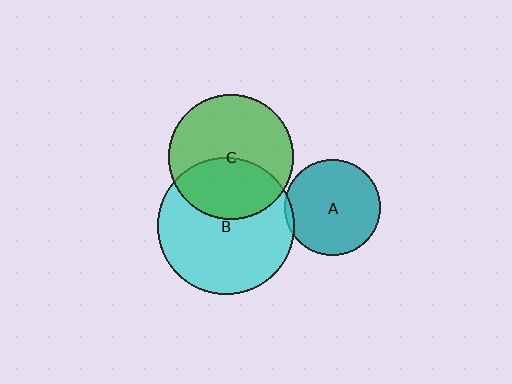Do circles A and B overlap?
Yes.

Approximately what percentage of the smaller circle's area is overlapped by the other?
Approximately 5%.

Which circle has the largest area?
Circle B (cyan).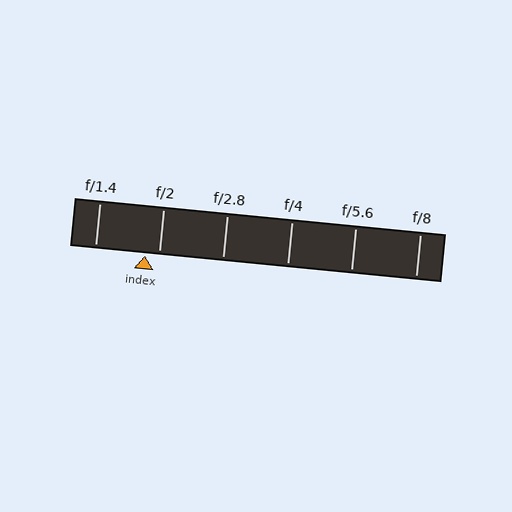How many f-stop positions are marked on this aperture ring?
There are 6 f-stop positions marked.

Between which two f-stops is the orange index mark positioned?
The index mark is between f/1.4 and f/2.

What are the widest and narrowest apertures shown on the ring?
The widest aperture shown is f/1.4 and the narrowest is f/8.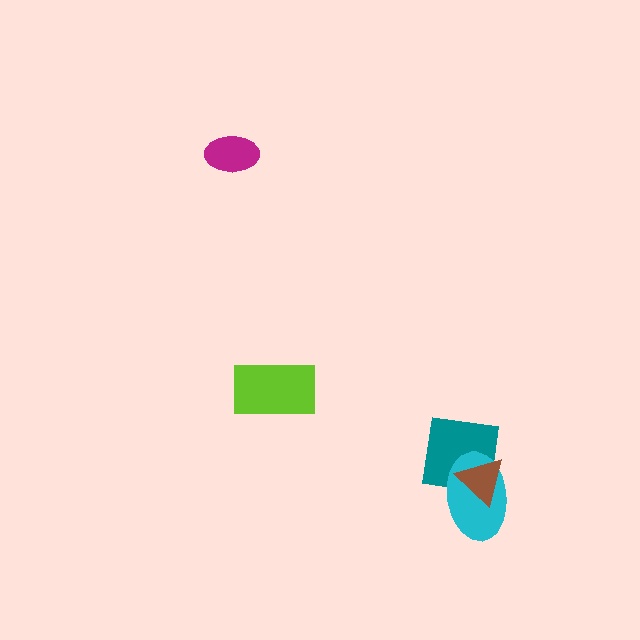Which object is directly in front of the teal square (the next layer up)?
The cyan ellipse is directly in front of the teal square.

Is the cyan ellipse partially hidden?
Yes, it is partially covered by another shape.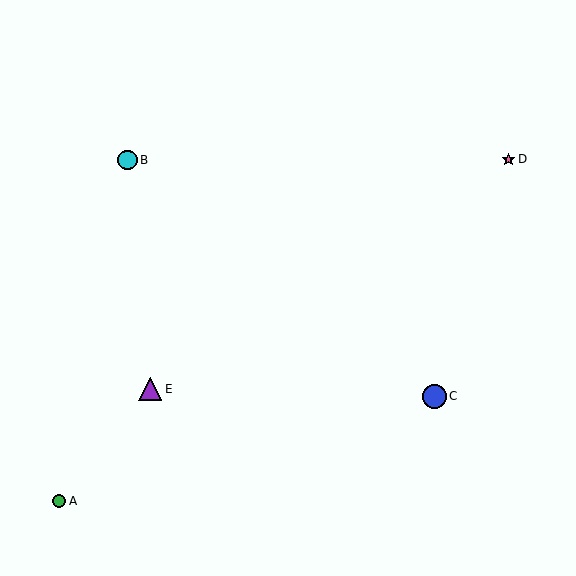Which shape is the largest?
The purple triangle (labeled E) is the largest.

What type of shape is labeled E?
Shape E is a purple triangle.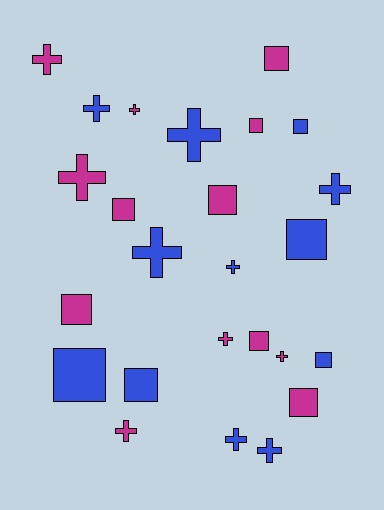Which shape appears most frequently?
Cross, with 13 objects.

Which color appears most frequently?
Magenta, with 13 objects.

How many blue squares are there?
There are 5 blue squares.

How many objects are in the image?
There are 25 objects.